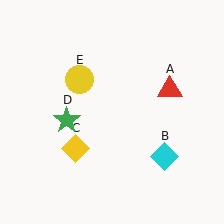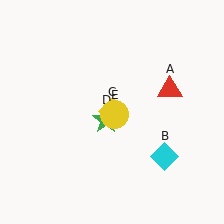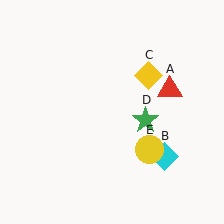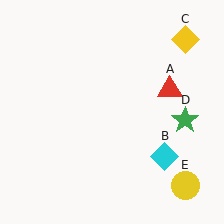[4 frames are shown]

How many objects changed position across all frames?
3 objects changed position: yellow diamond (object C), green star (object D), yellow circle (object E).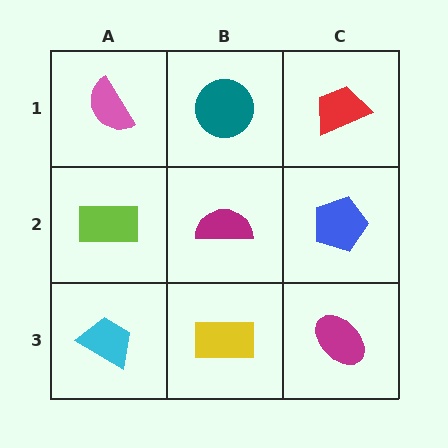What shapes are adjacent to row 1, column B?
A magenta semicircle (row 2, column B), a pink semicircle (row 1, column A), a red trapezoid (row 1, column C).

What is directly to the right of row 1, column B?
A red trapezoid.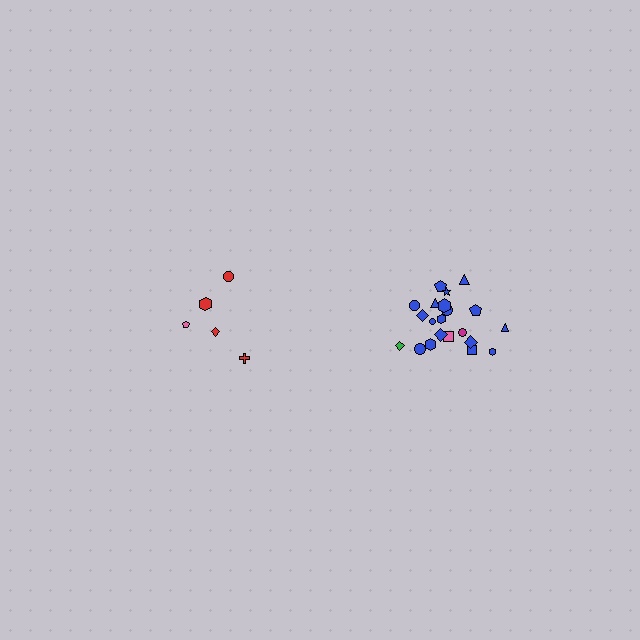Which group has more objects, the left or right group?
The right group.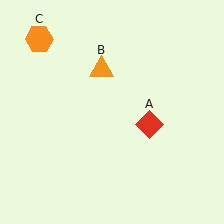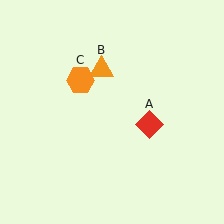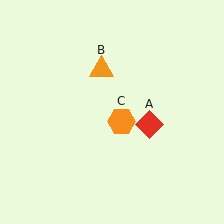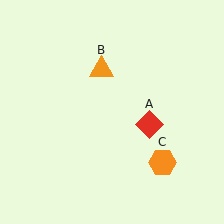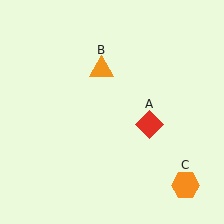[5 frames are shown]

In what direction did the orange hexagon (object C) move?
The orange hexagon (object C) moved down and to the right.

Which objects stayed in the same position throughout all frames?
Red diamond (object A) and orange triangle (object B) remained stationary.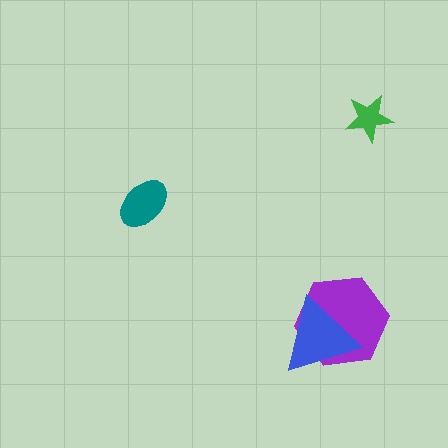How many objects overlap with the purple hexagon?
1 object overlaps with the purple hexagon.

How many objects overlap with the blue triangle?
1 object overlaps with the blue triangle.